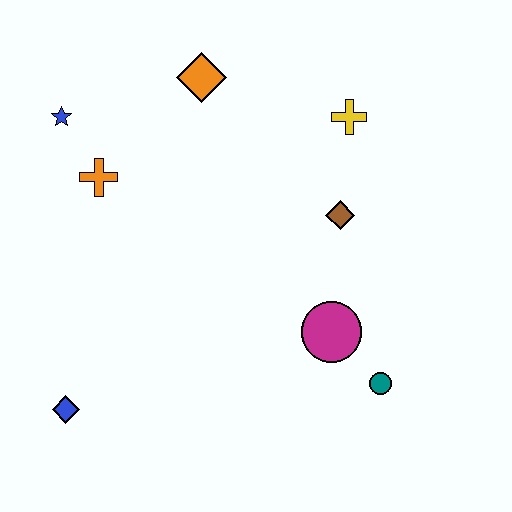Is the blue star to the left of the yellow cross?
Yes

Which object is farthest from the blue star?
The teal circle is farthest from the blue star.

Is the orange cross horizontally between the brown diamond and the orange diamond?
No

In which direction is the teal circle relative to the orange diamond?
The teal circle is below the orange diamond.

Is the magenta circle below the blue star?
Yes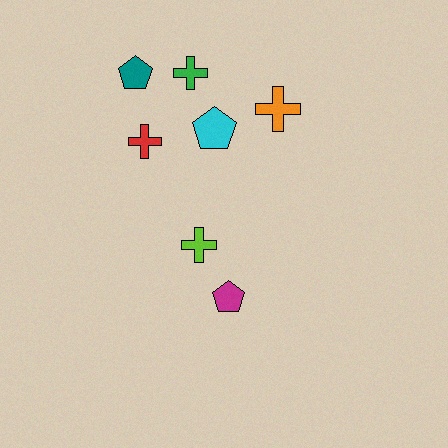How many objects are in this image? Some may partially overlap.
There are 7 objects.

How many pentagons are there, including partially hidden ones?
There are 3 pentagons.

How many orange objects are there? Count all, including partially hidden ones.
There is 1 orange object.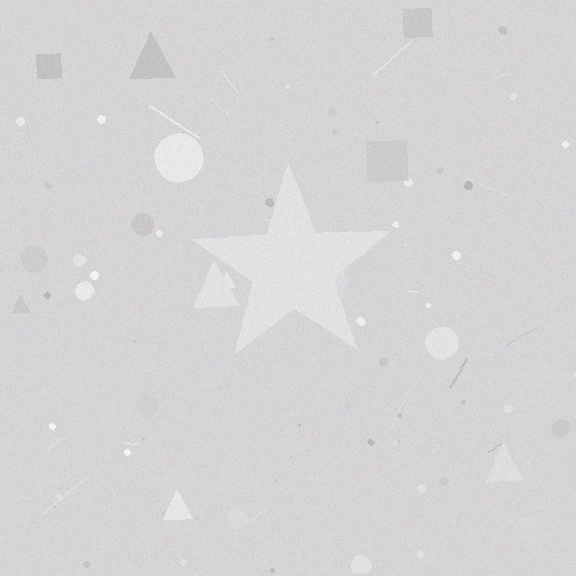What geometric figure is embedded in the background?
A star is embedded in the background.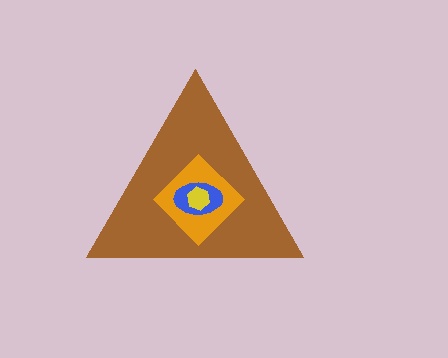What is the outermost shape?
The brown triangle.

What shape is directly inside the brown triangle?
The orange diamond.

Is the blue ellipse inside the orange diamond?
Yes.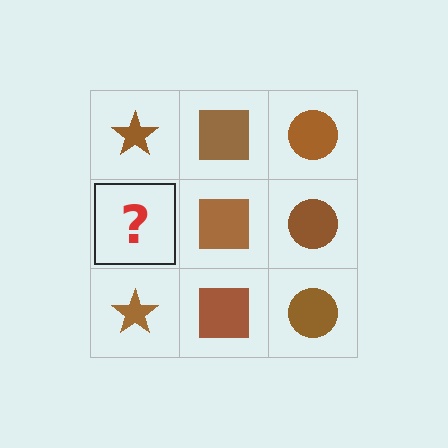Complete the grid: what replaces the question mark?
The question mark should be replaced with a brown star.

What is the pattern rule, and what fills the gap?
The rule is that each column has a consistent shape. The gap should be filled with a brown star.